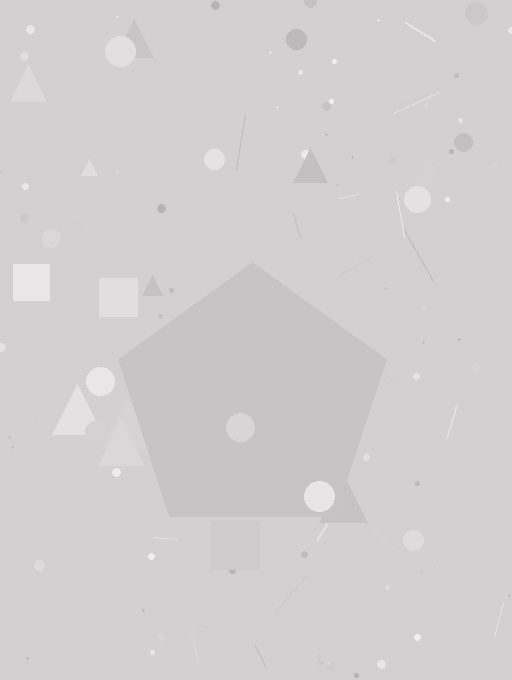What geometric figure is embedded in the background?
A pentagon is embedded in the background.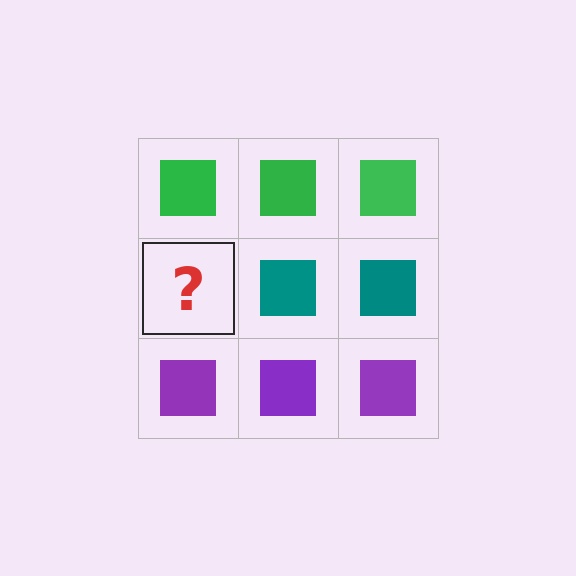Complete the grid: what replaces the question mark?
The question mark should be replaced with a teal square.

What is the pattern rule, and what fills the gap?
The rule is that each row has a consistent color. The gap should be filled with a teal square.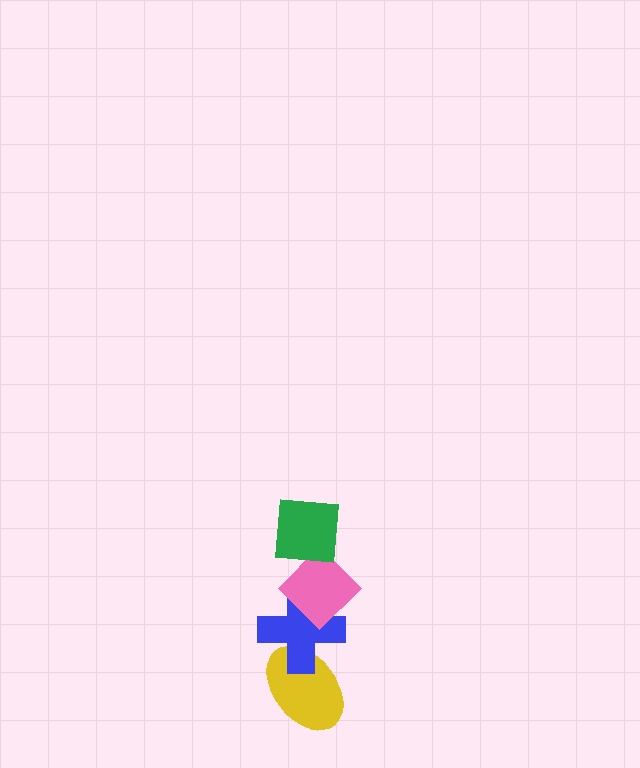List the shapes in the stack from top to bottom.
From top to bottom: the green square, the pink diamond, the blue cross, the yellow ellipse.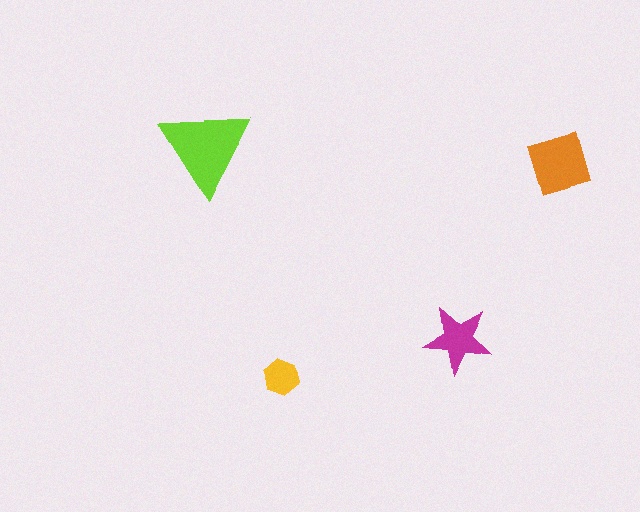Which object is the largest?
The lime triangle.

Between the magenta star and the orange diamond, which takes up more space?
The orange diamond.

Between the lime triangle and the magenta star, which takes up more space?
The lime triangle.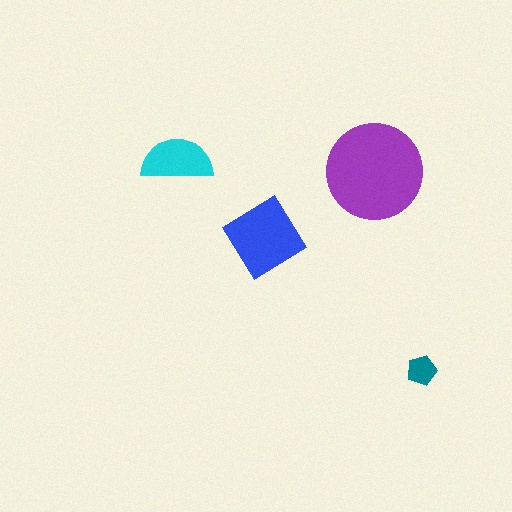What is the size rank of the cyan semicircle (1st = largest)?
3rd.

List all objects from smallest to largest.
The teal pentagon, the cyan semicircle, the blue diamond, the purple circle.